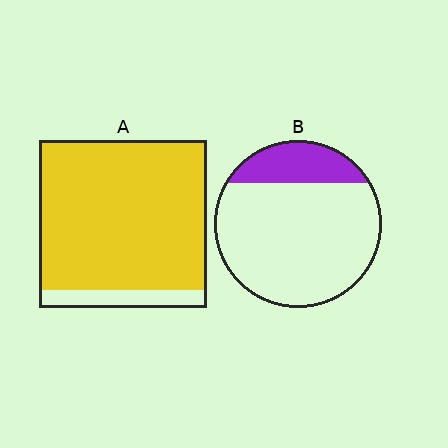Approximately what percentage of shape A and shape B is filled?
A is approximately 90% and B is approximately 20%.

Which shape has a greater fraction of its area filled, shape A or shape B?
Shape A.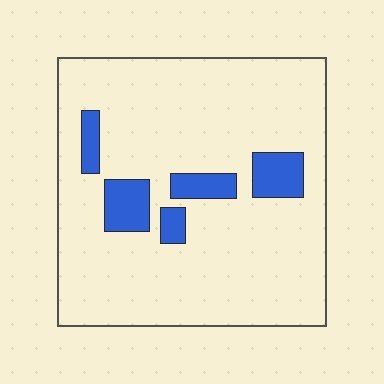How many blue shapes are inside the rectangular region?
5.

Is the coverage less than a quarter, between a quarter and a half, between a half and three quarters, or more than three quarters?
Less than a quarter.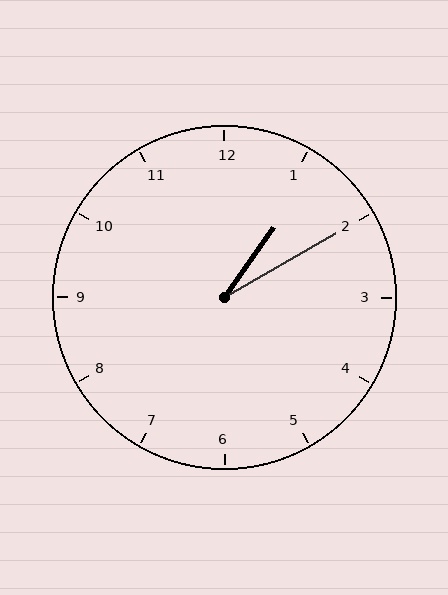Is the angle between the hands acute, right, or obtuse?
It is acute.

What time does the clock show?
1:10.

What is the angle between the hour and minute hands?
Approximately 25 degrees.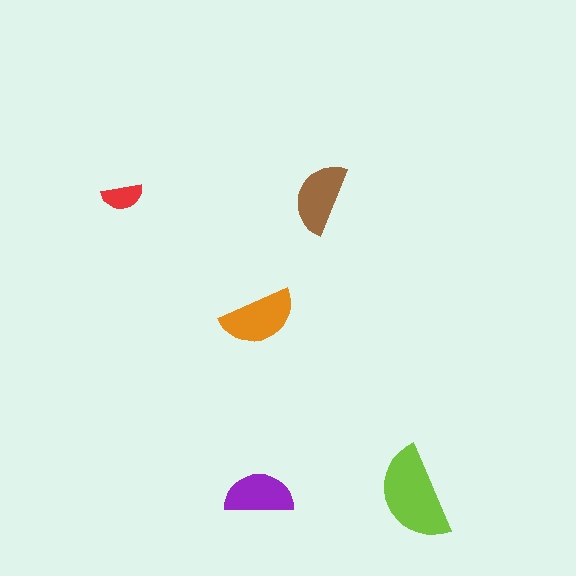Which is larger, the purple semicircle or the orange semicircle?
The orange one.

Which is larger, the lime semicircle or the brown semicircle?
The lime one.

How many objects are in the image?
There are 5 objects in the image.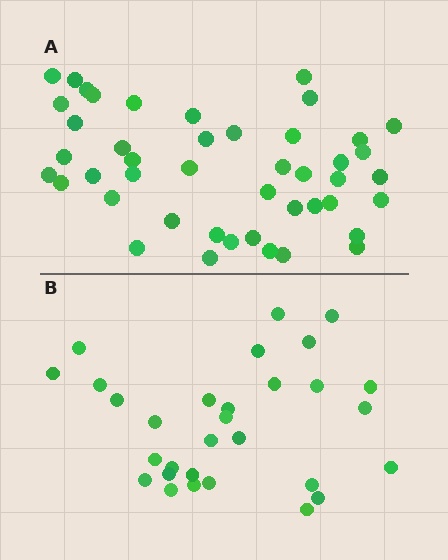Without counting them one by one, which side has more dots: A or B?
Region A (the top region) has more dots.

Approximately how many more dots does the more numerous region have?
Region A has approximately 15 more dots than region B.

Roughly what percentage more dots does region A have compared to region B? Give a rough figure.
About 50% more.